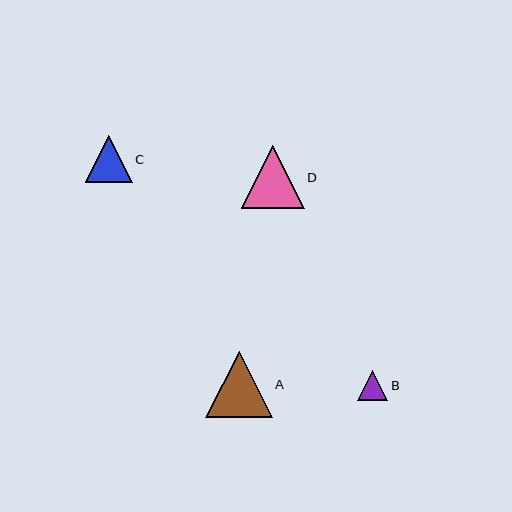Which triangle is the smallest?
Triangle B is the smallest with a size of approximately 30 pixels.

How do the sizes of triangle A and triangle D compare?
Triangle A and triangle D are approximately the same size.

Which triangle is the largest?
Triangle A is the largest with a size of approximately 66 pixels.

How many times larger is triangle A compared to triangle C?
Triangle A is approximately 1.4 times the size of triangle C.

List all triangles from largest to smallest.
From largest to smallest: A, D, C, B.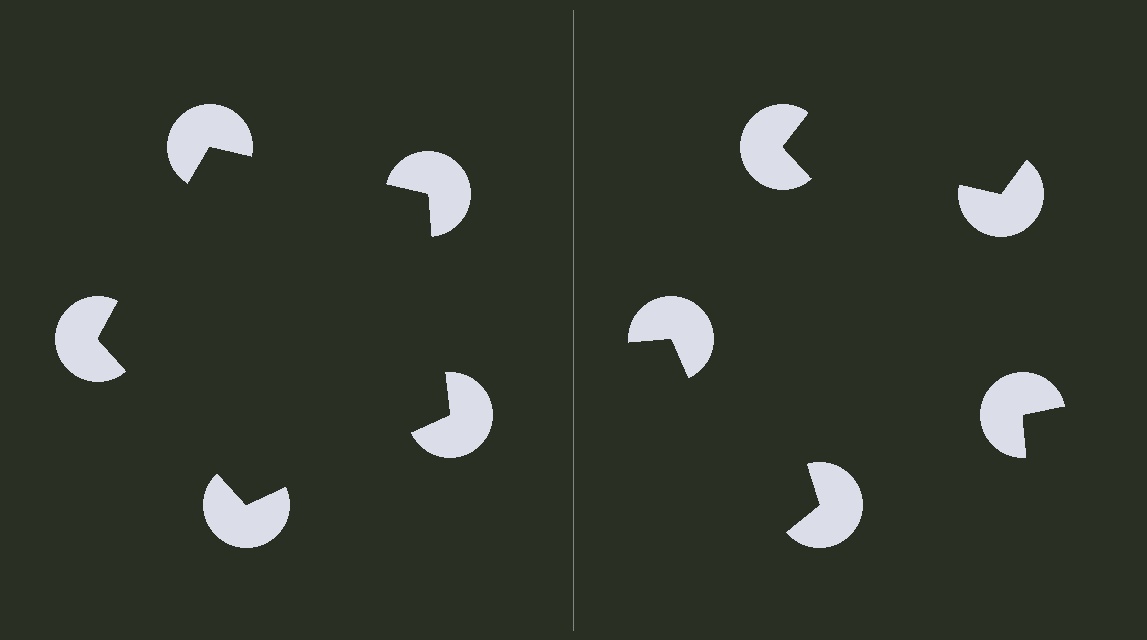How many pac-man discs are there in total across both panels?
10 — 5 on each side.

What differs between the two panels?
The pac-man discs are positioned identically on both sides; only the wedge orientations differ. On the left they align to a pentagon; on the right they are misaligned.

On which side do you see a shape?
An illusory pentagon appears on the left side. On the right side the wedge cuts are rotated, so no coherent shape forms.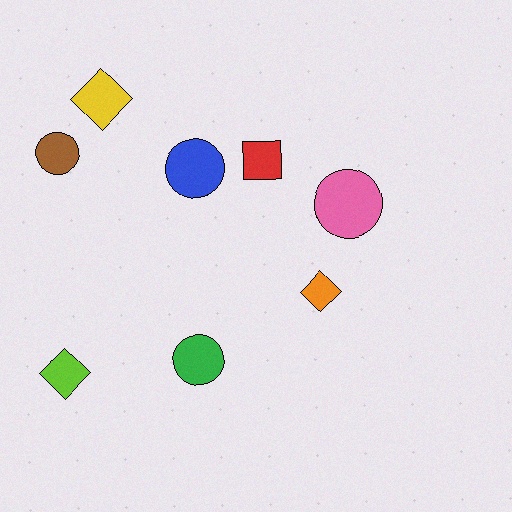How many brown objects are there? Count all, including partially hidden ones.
There is 1 brown object.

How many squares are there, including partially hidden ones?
There is 1 square.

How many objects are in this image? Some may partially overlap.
There are 8 objects.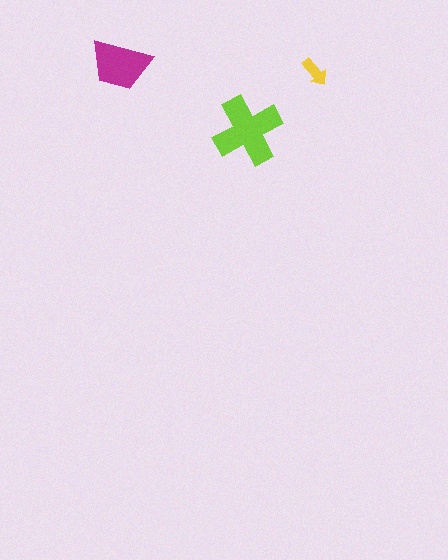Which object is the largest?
The lime cross.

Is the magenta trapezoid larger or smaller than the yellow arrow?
Larger.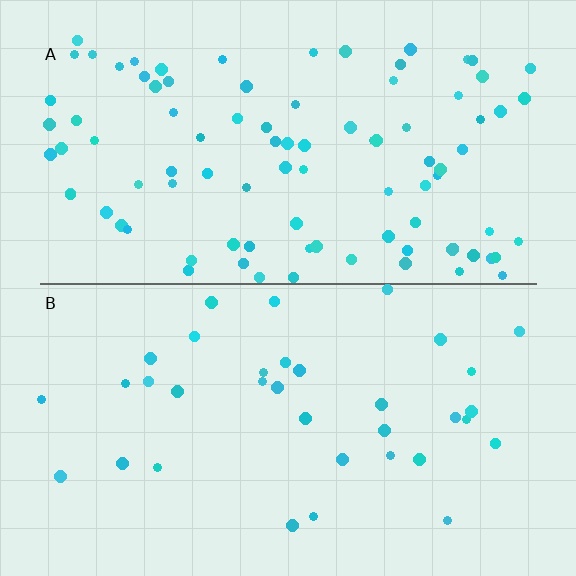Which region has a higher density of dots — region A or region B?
A (the top).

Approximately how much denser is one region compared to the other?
Approximately 2.6× — region A over region B.